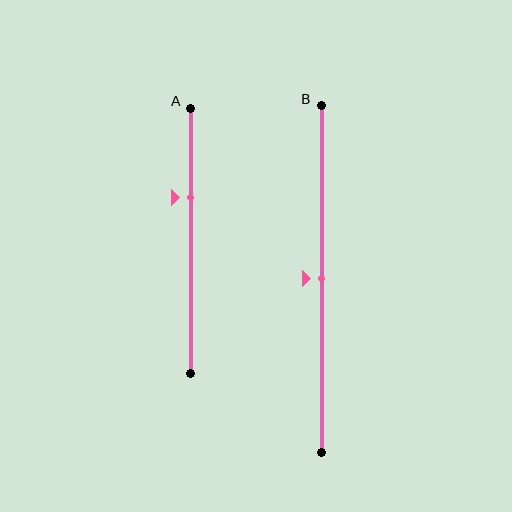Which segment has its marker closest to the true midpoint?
Segment B has its marker closest to the true midpoint.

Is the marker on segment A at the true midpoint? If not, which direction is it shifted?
No, the marker on segment A is shifted upward by about 16% of the segment length.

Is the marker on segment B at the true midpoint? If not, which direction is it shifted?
Yes, the marker on segment B is at the true midpoint.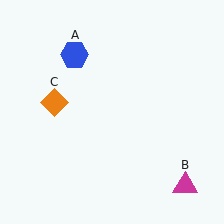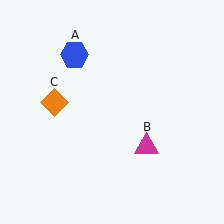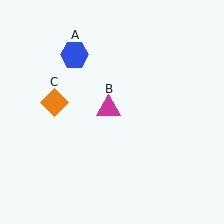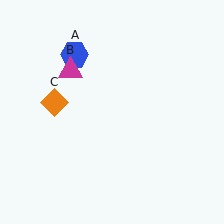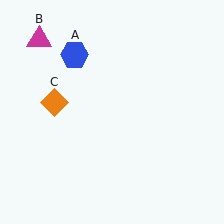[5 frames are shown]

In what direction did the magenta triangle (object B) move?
The magenta triangle (object B) moved up and to the left.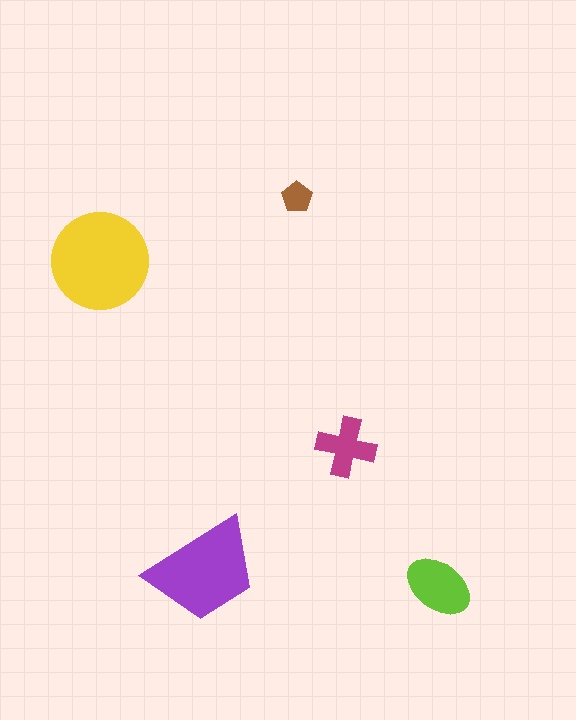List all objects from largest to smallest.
The yellow circle, the purple trapezoid, the lime ellipse, the magenta cross, the brown pentagon.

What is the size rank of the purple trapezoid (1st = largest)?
2nd.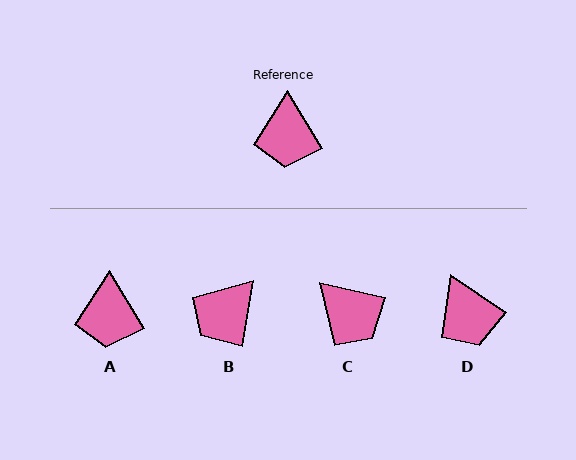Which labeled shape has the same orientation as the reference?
A.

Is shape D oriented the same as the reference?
No, it is off by about 25 degrees.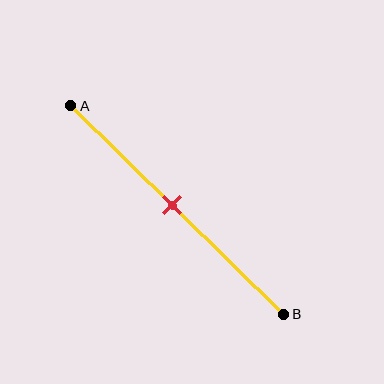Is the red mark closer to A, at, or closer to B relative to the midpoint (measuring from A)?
The red mark is approximately at the midpoint of segment AB.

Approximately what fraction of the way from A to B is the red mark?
The red mark is approximately 50% of the way from A to B.